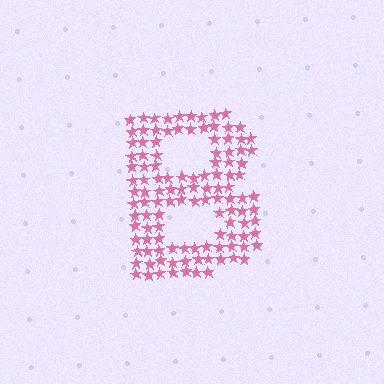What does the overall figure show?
The overall figure shows the letter B.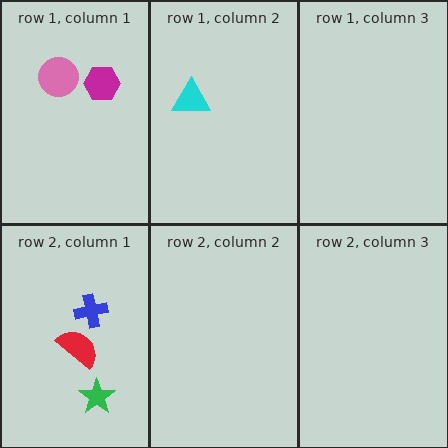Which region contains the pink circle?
The row 1, column 1 region.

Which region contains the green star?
The row 2, column 1 region.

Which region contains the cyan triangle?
The row 1, column 2 region.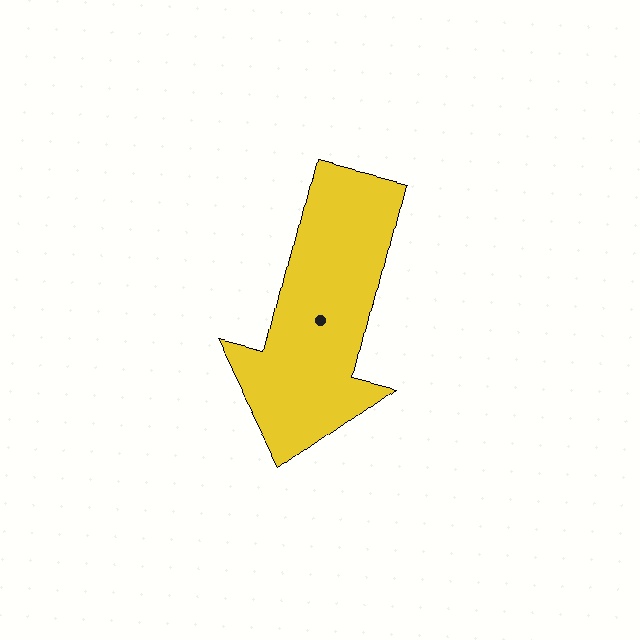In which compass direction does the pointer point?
South.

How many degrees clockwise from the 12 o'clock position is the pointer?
Approximately 193 degrees.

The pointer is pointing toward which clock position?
Roughly 6 o'clock.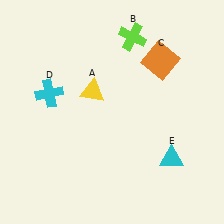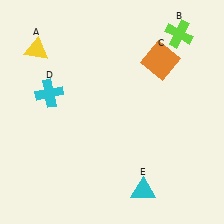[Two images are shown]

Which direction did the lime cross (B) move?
The lime cross (B) moved right.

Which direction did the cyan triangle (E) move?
The cyan triangle (E) moved down.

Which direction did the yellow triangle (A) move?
The yellow triangle (A) moved left.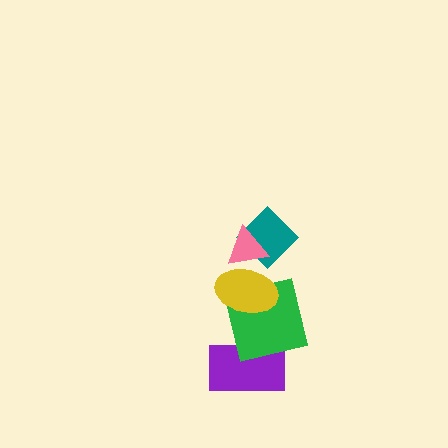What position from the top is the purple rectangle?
The purple rectangle is 5th from the top.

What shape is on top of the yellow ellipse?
The teal diamond is on top of the yellow ellipse.